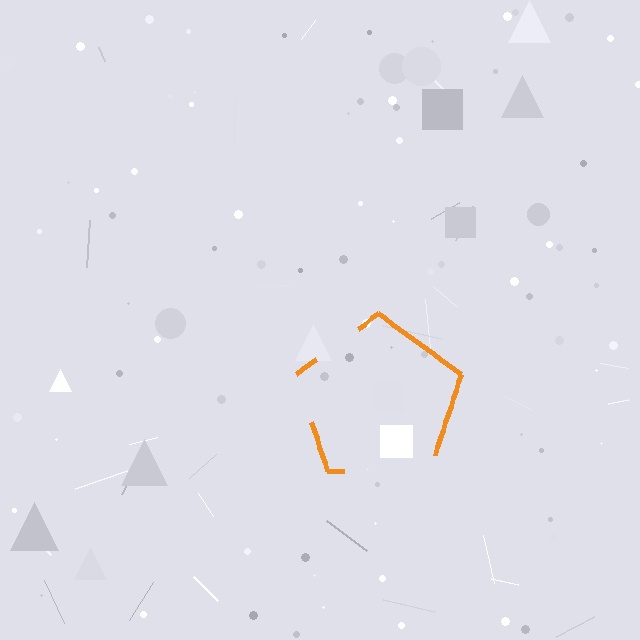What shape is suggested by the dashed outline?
The dashed outline suggests a pentagon.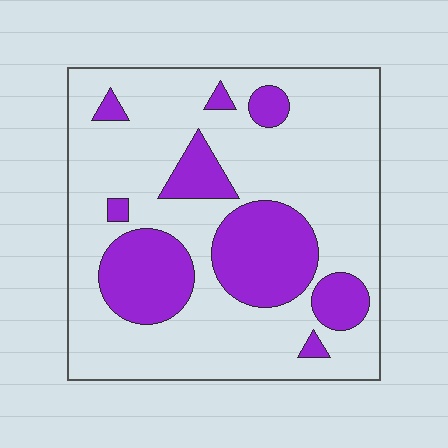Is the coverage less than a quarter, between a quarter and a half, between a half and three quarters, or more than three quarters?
Between a quarter and a half.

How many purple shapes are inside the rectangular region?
9.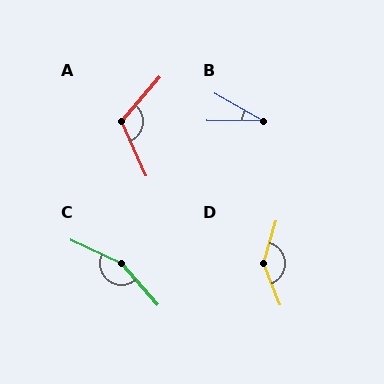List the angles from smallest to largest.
B (29°), A (115°), D (141°), C (156°).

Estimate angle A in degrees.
Approximately 115 degrees.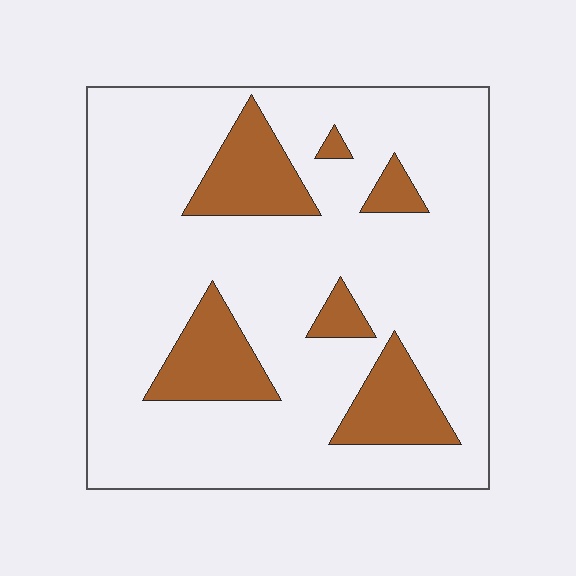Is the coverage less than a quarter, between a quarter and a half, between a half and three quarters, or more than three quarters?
Less than a quarter.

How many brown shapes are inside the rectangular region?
6.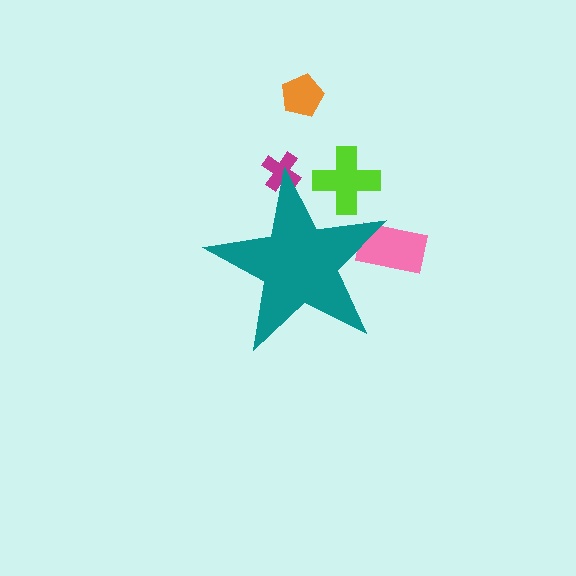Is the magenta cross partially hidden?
Yes, the magenta cross is partially hidden behind the teal star.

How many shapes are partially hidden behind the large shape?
3 shapes are partially hidden.